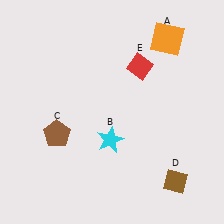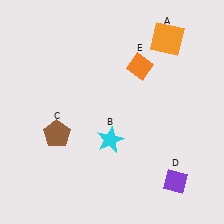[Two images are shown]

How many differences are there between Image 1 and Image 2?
There are 2 differences between the two images.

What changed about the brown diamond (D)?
In Image 1, D is brown. In Image 2, it changed to purple.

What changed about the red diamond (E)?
In Image 1, E is red. In Image 2, it changed to orange.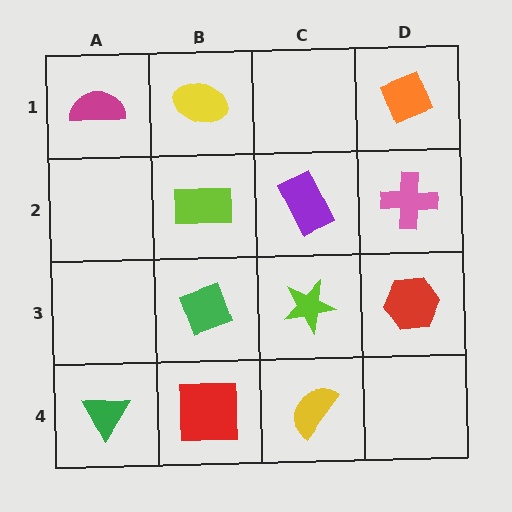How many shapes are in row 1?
3 shapes.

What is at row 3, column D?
A red hexagon.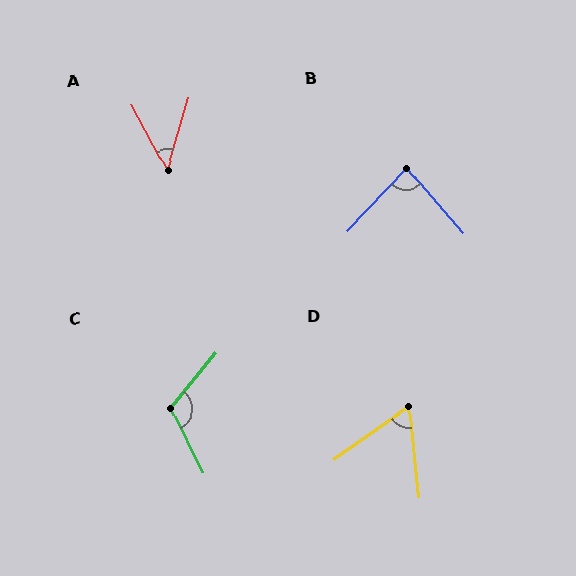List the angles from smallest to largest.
A (44°), D (61°), B (84°), C (115°).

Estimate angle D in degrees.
Approximately 61 degrees.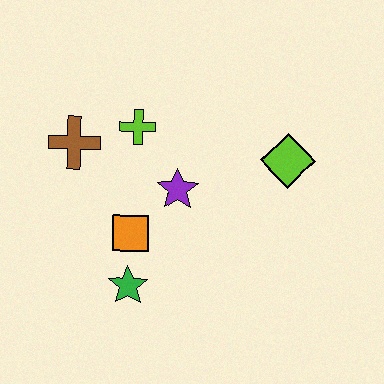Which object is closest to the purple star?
The orange square is closest to the purple star.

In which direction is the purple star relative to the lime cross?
The purple star is below the lime cross.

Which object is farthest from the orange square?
The lime diamond is farthest from the orange square.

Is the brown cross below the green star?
No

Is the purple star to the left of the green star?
No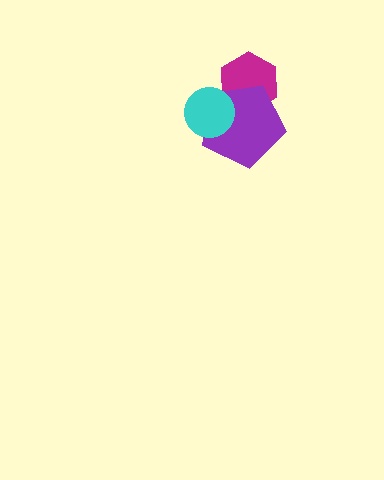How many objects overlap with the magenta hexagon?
2 objects overlap with the magenta hexagon.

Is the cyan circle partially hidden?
No, no other shape covers it.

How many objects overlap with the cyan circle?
2 objects overlap with the cyan circle.